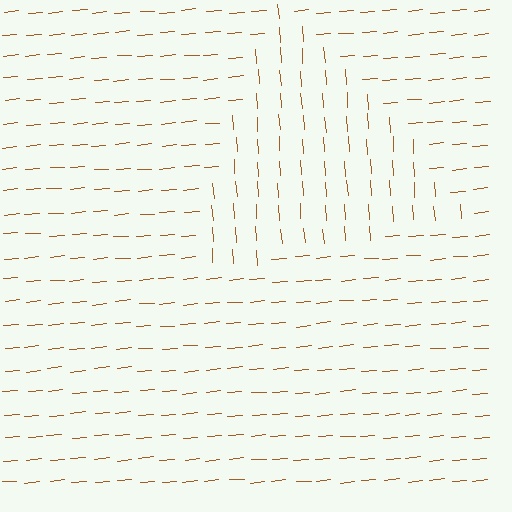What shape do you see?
I see a triangle.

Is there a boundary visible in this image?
Yes, there is a texture boundary formed by a change in line orientation.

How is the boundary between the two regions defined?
The boundary is defined purely by a change in line orientation (approximately 90 degrees difference). All lines are the same color and thickness.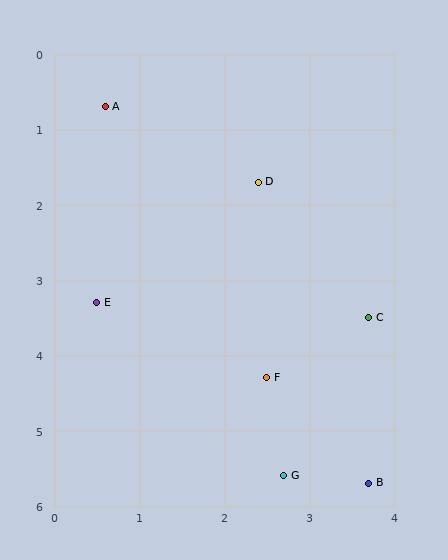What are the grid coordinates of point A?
Point A is at approximately (0.6, 0.7).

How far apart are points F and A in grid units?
Points F and A are about 4.1 grid units apart.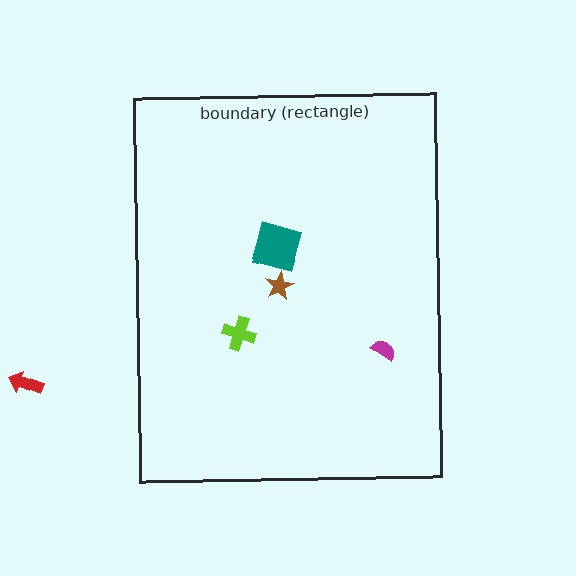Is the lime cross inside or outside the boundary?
Inside.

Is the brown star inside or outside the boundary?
Inside.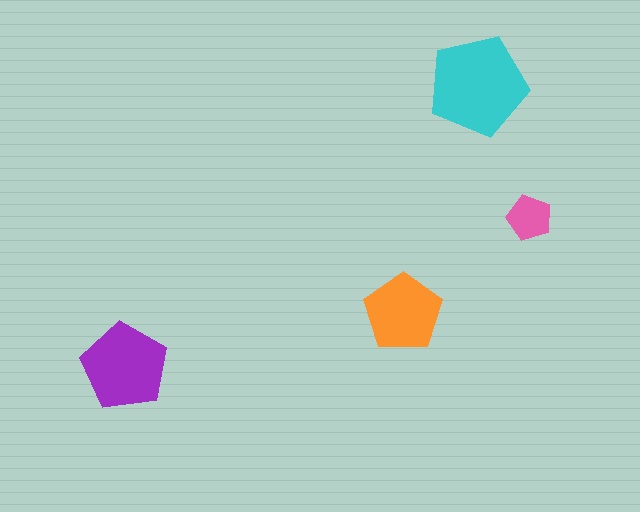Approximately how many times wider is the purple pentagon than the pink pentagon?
About 2 times wider.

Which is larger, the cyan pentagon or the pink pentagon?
The cyan one.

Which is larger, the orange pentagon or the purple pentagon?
The purple one.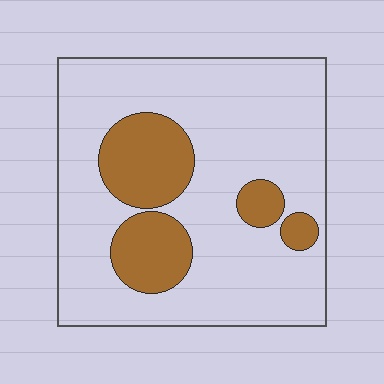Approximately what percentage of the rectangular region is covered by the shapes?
Approximately 20%.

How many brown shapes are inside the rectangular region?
4.